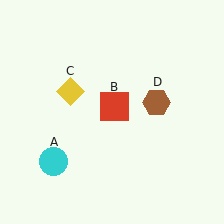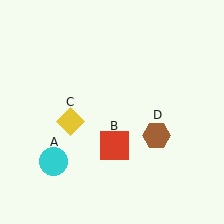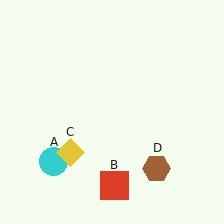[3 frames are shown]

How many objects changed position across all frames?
3 objects changed position: red square (object B), yellow diamond (object C), brown hexagon (object D).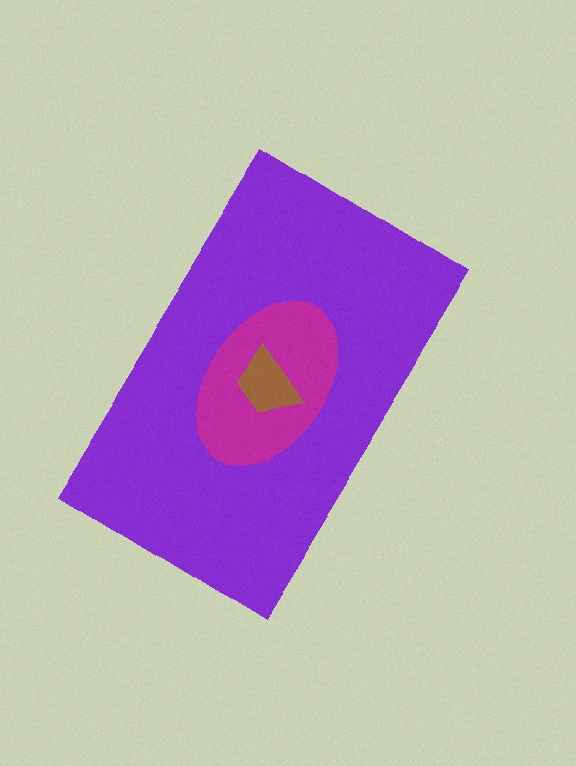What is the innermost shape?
The brown trapezoid.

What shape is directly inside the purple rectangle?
The magenta ellipse.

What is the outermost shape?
The purple rectangle.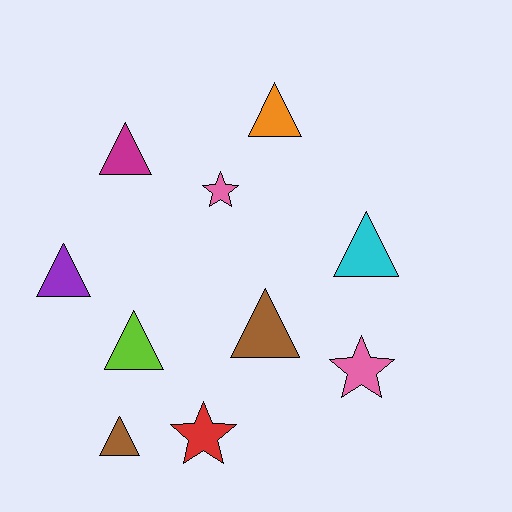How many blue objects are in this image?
There are no blue objects.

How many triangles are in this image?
There are 7 triangles.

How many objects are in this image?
There are 10 objects.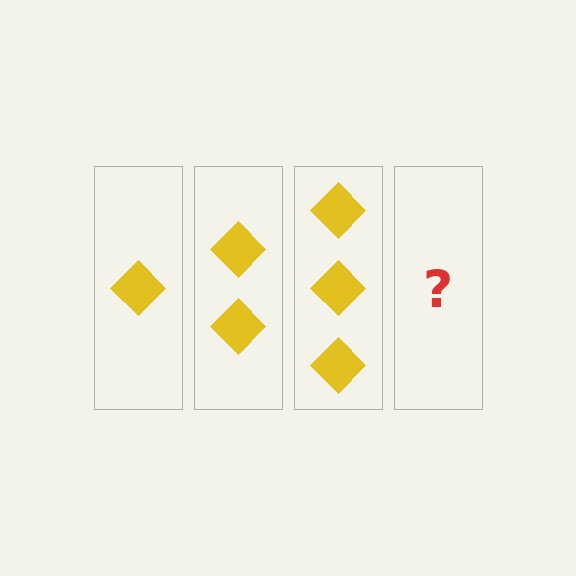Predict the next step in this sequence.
The next step is 4 diamonds.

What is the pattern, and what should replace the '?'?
The pattern is that each step adds one more diamond. The '?' should be 4 diamonds.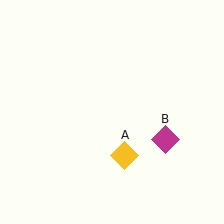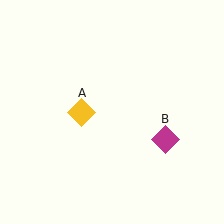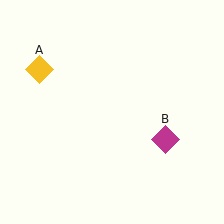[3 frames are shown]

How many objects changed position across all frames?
1 object changed position: yellow diamond (object A).